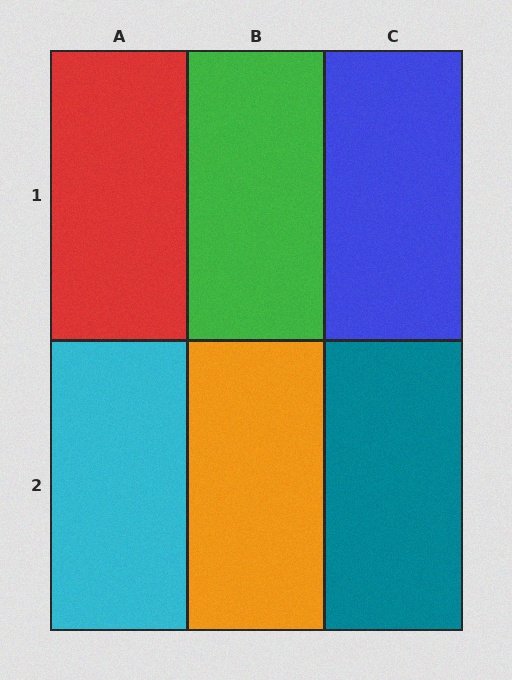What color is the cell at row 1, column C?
Blue.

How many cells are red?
1 cell is red.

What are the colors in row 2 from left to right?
Cyan, orange, teal.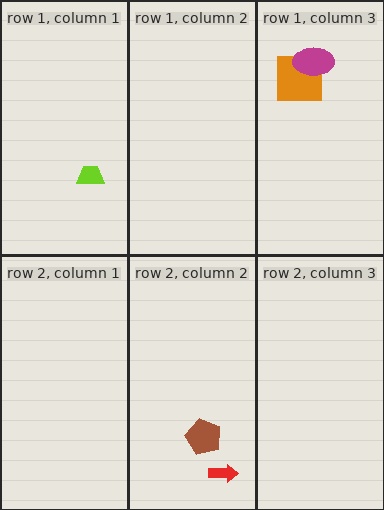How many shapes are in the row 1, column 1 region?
1.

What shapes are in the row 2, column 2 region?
The brown pentagon, the red arrow.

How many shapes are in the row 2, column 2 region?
2.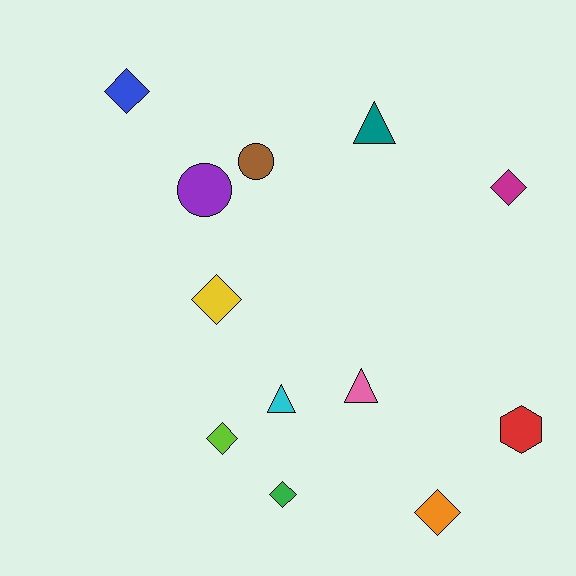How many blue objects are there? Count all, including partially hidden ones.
There is 1 blue object.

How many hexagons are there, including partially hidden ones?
There is 1 hexagon.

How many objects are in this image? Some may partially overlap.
There are 12 objects.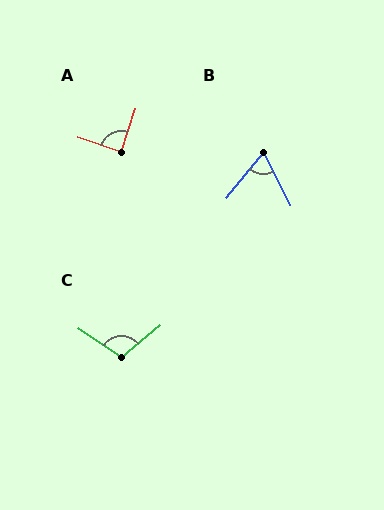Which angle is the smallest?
B, at approximately 66 degrees.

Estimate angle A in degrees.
Approximately 89 degrees.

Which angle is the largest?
C, at approximately 106 degrees.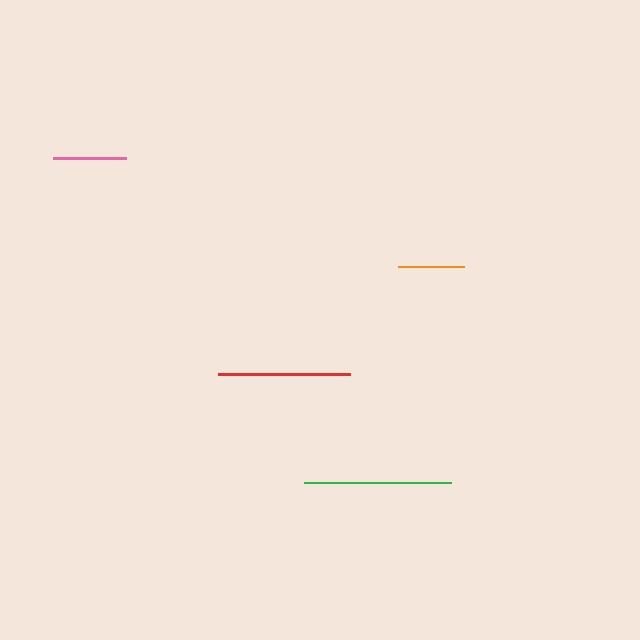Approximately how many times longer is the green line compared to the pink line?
The green line is approximately 2.0 times the length of the pink line.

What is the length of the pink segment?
The pink segment is approximately 73 pixels long.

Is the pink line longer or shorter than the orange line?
The pink line is longer than the orange line.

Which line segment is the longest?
The green line is the longest at approximately 147 pixels.